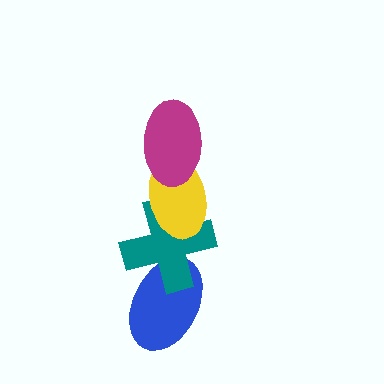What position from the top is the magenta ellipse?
The magenta ellipse is 1st from the top.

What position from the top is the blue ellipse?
The blue ellipse is 4th from the top.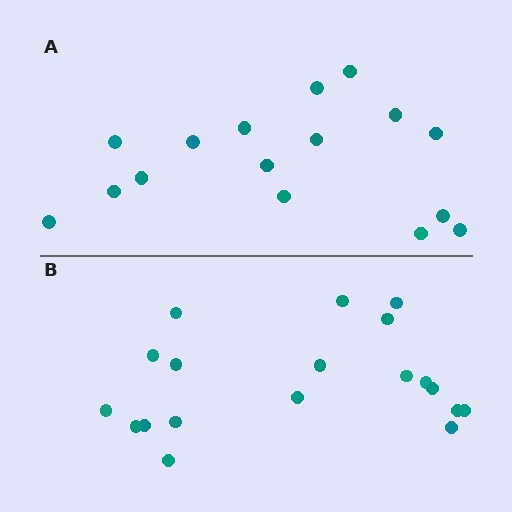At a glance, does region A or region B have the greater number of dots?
Region B (the bottom region) has more dots.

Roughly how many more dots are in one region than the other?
Region B has just a few more — roughly 2 or 3 more dots than region A.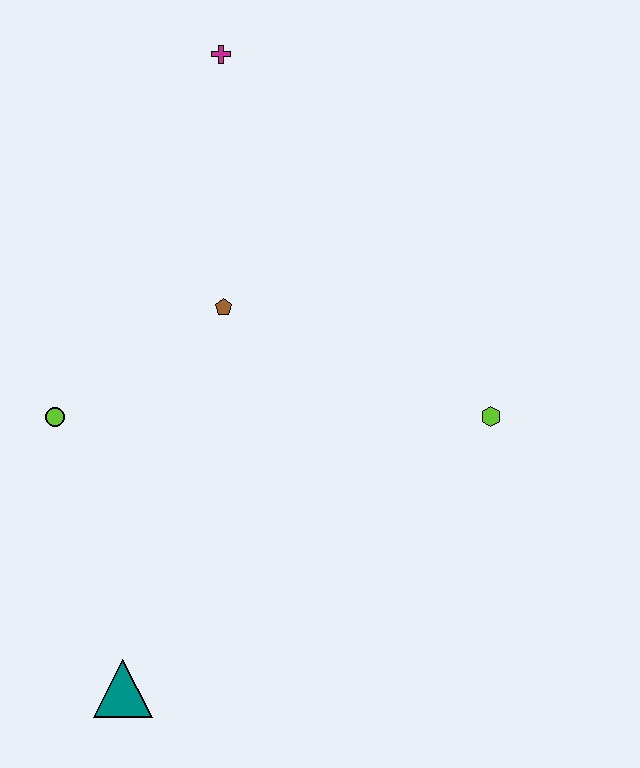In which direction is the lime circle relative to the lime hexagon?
The lime circle is to the left of the lime hexagon.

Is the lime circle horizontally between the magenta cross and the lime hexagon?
No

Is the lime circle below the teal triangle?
No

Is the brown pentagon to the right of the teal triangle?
Yes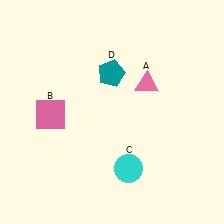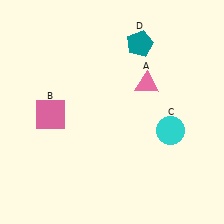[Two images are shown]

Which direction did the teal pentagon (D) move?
The teal pentagon (D) moved up.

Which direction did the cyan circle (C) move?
The cyan circle (C) moved right.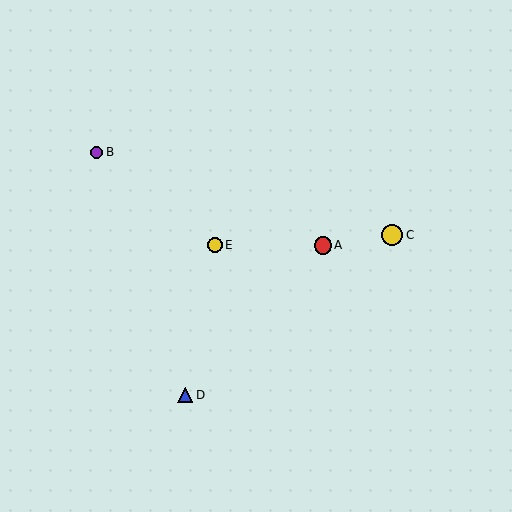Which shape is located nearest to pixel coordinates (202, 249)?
The yellow circle (labeled E) at (215, 245) is nearest to that location.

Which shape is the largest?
The yellow circle (labeled C) is the largest.